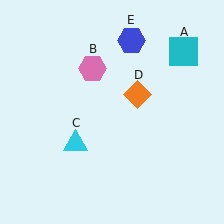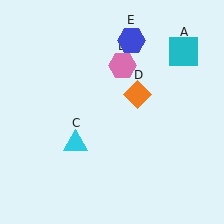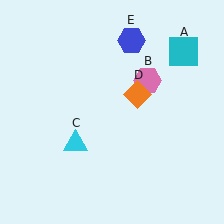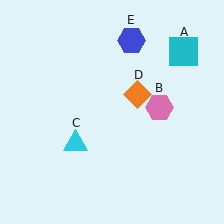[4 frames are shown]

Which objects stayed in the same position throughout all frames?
Cyan square (object A) and cyan triangle (object C) and orange diamond (object D) and blue hexagon (object E) remained stationary.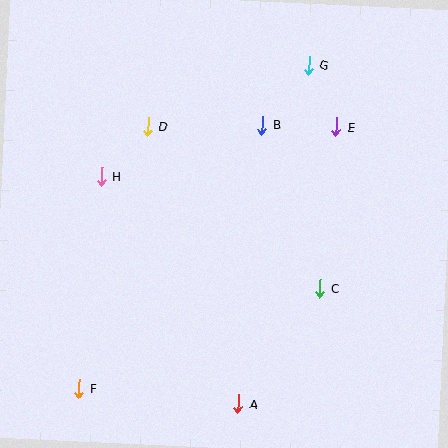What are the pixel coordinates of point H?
Point H is at (101, 176).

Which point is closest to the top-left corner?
Point D is closest to the top-left corner.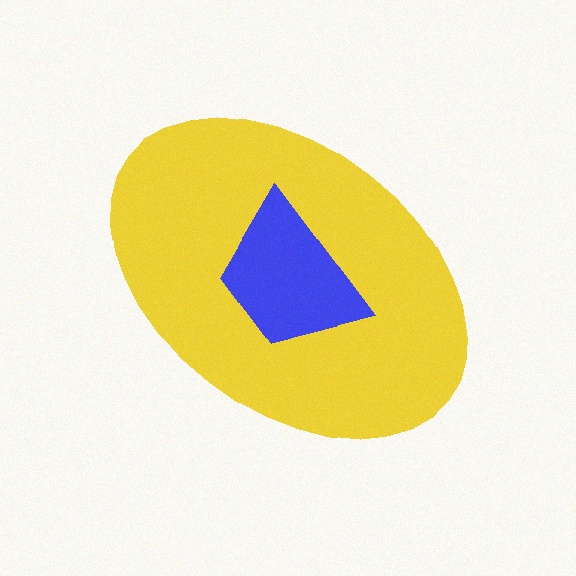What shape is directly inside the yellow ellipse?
The blue trapezoid.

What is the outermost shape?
The yellow ellipse.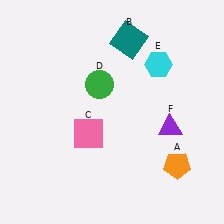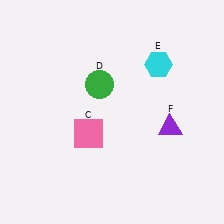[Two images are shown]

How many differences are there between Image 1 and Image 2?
There are 2 differences between the two images.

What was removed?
The teal square (B), the orange pentagon (A) were removed in Image 2.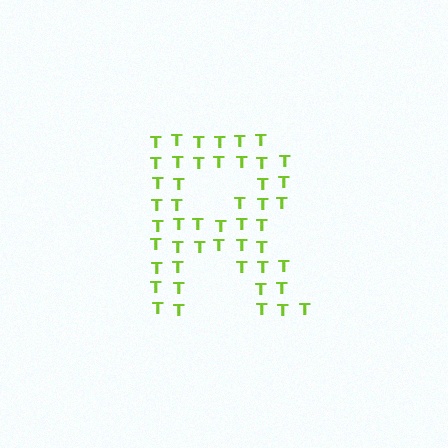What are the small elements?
The small elements are letter T's.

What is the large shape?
The large shape is the letter R.